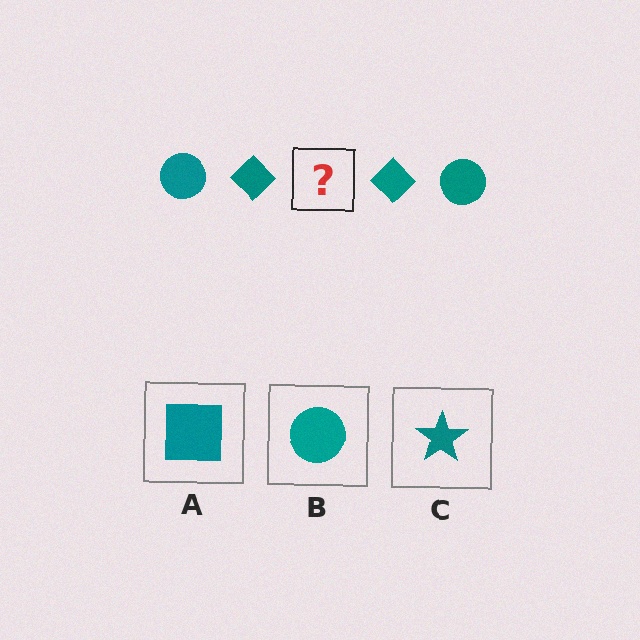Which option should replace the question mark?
Option B.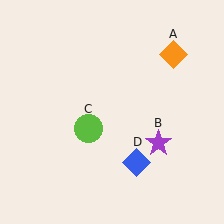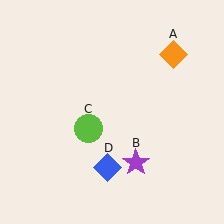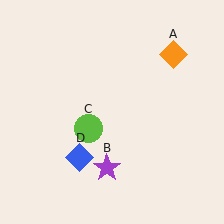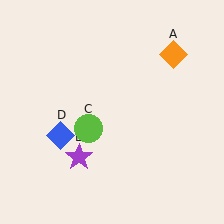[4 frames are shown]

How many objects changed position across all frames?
2 objects changed position: purple star (object B), blue diamond (object D).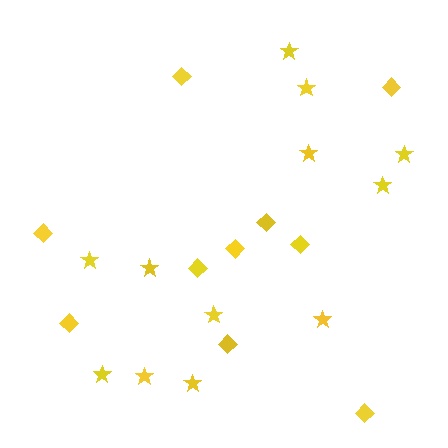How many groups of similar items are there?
There are 2 groups: one group of diamonds (10) and one group of stars (12).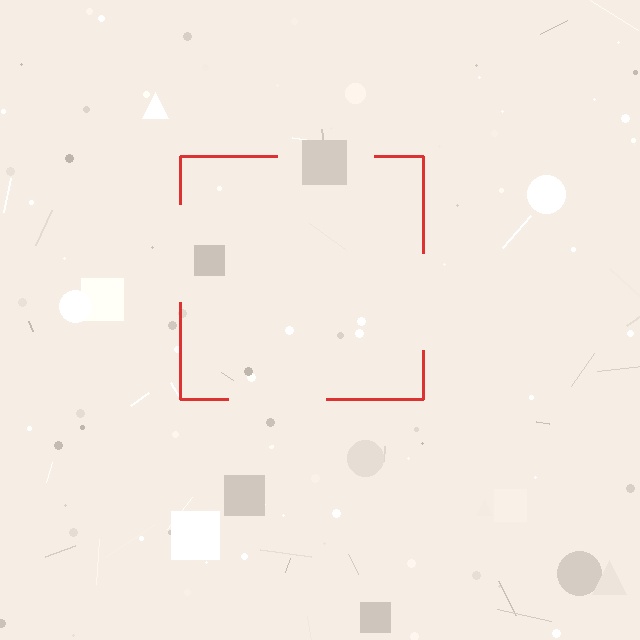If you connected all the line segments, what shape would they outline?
They would outline a square.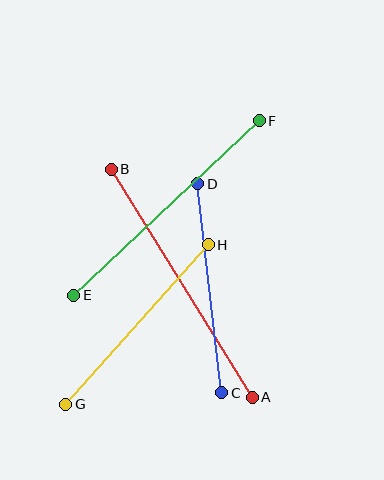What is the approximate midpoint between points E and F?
The midpoint is at approximately (166, 208) pixels.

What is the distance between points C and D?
The distance is approximately 210 pixels.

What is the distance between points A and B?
The distance is approximately 268 pixels.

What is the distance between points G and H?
The distance is approximately 214 pixels.